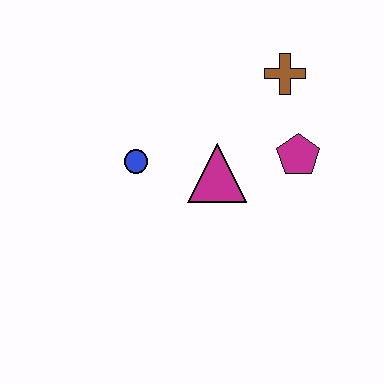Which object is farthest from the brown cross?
The blue circle is farthest from the brown cross.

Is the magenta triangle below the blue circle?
Yes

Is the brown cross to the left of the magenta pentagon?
Yes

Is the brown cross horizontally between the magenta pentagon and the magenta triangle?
Yes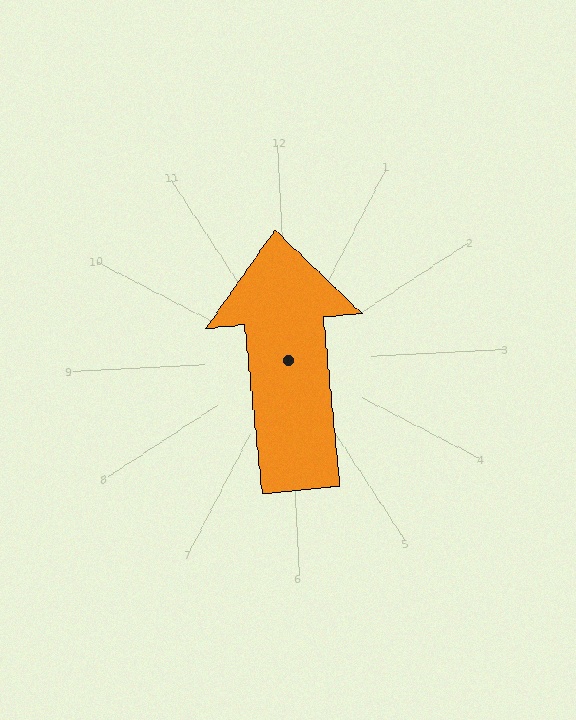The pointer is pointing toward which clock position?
Roughly 12 o'clock.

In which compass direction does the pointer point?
North.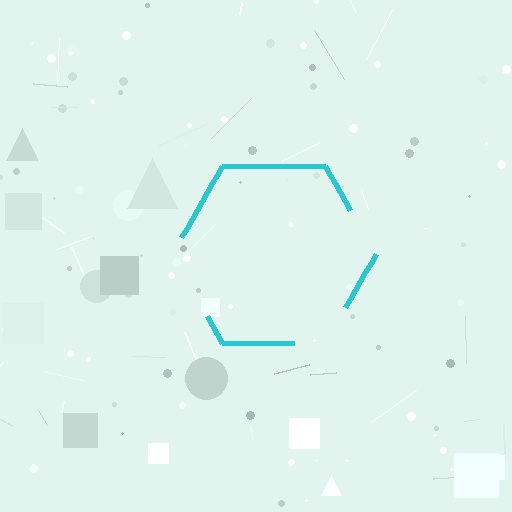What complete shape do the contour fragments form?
The contour fragments form a hexagon.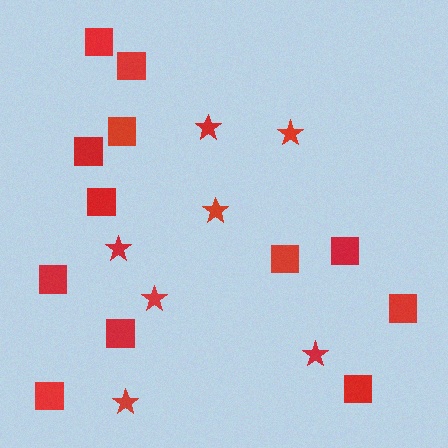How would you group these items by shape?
There are 2 groups: one group of stars (7) and one group of squares (12).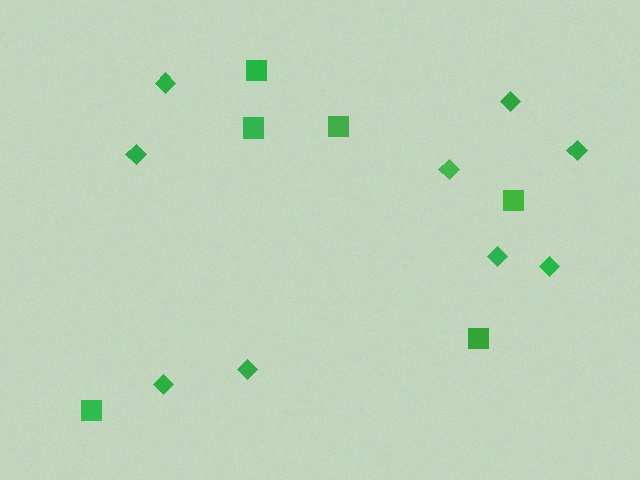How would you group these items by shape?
There are 2 groups: one group of diamonds (9) and one group of squares (6).